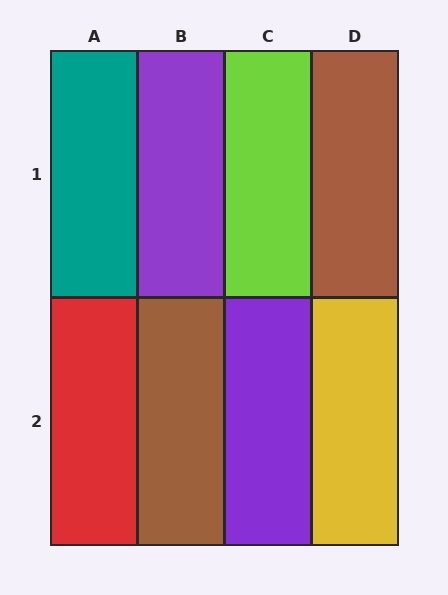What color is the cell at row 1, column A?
Teal.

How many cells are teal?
1 cell is teal.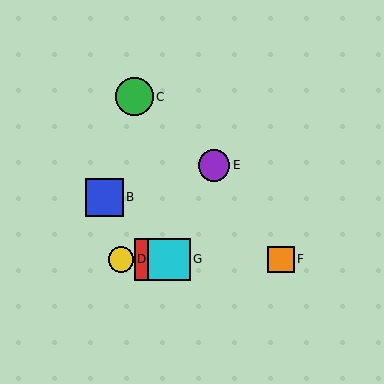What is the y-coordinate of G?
Object G is at y≈259.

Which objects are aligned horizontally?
Objects A, D, F, G are aligned horizontally.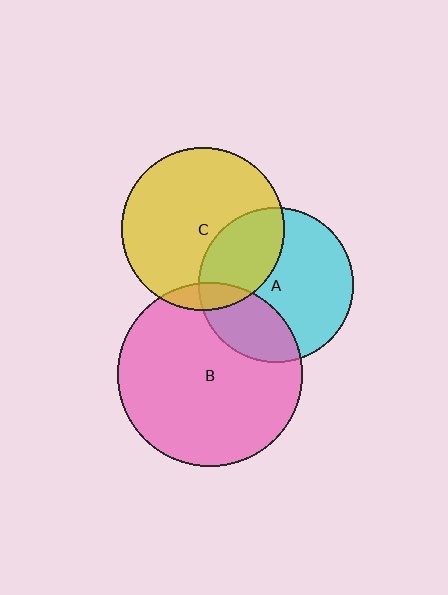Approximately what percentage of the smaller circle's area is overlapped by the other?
Approximately 25%.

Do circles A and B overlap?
Yes.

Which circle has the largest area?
Circle B (pink).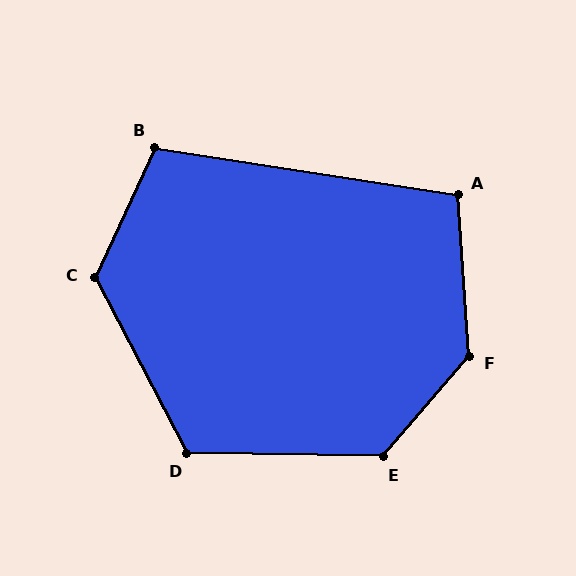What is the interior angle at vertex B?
Approximately 106 degrees (obtuse).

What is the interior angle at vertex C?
Approximately 127 degrees (obtuse).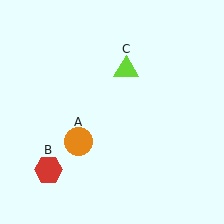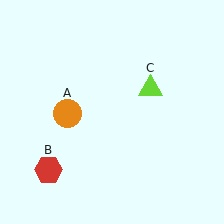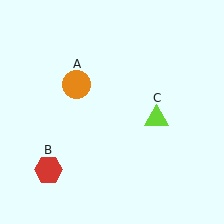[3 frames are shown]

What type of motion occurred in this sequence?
The orange circle (object A), lime triangle (object C) rotated clockwise around the center of the scene.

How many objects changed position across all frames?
2 objects changed position: orange circle (object A), lime triangle (object C).